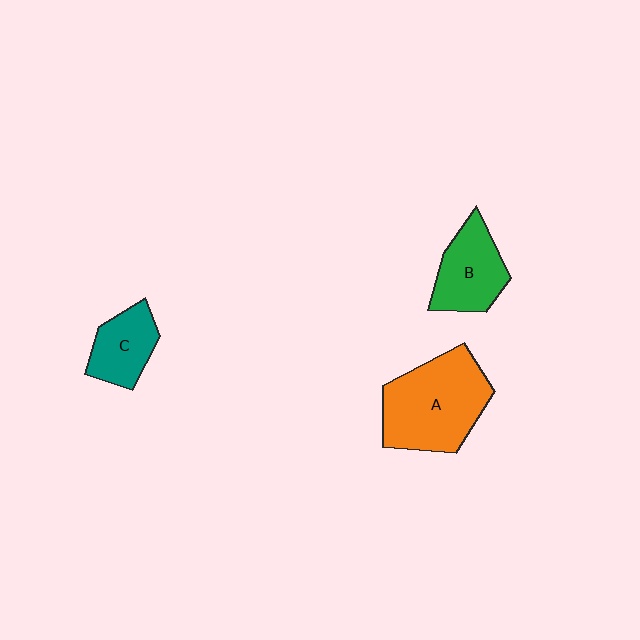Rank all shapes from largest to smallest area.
From largest to smallest: A (orange), B (green), C (teal).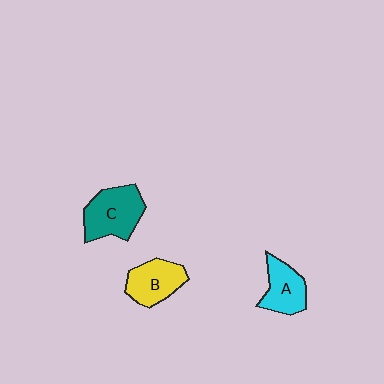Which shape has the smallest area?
Shape A (cyan).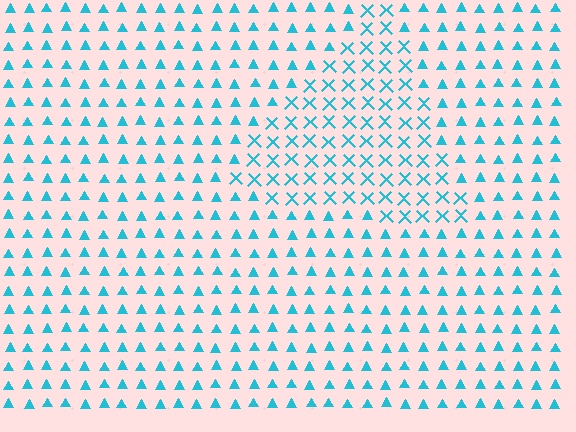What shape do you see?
I see a triangle.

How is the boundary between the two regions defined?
The boundary is defined by a change in element shape: X marks inside vs. triangles outside. All elements share the same color and spacing.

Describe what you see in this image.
The image is filled with small cyan elements arranged in a uniform grid. A triangle-shaped region contains X marks, while the surrounding area contains triangles. The boundary is defined purely by the change in element shape.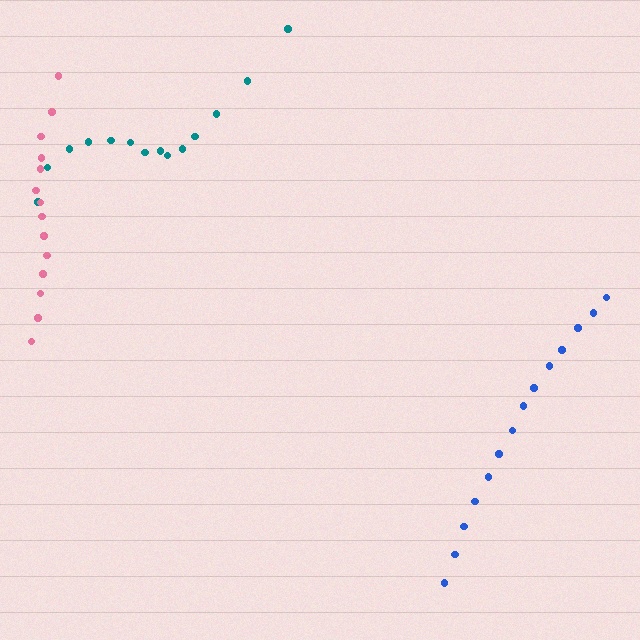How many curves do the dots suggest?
There are 3 distinct paths.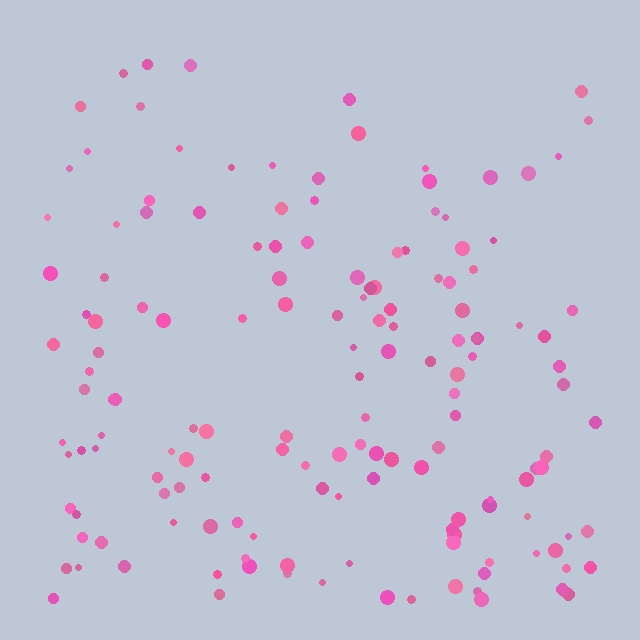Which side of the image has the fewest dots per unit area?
The top.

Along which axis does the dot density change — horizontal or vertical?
Vertical.